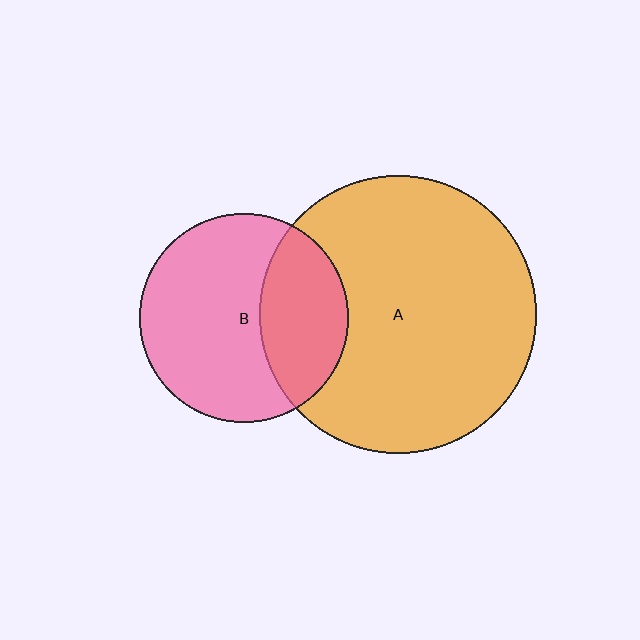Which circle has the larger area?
Circle A (orange).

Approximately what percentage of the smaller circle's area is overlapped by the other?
Approximately 35%.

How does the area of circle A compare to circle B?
Approximately 1.8 times.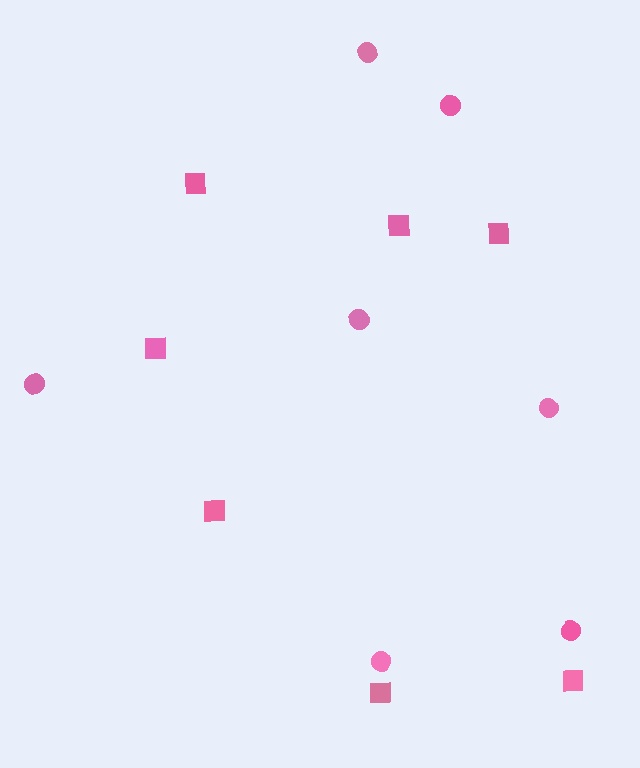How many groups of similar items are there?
There are 2 groups: one group of squares (7) and one group of circles (7).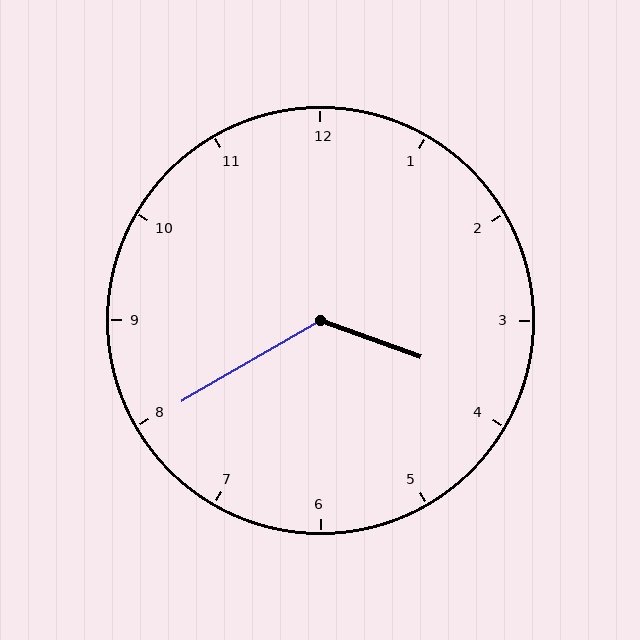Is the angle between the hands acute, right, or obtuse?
It is obtuse.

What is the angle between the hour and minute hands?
Approximately 130 degrees.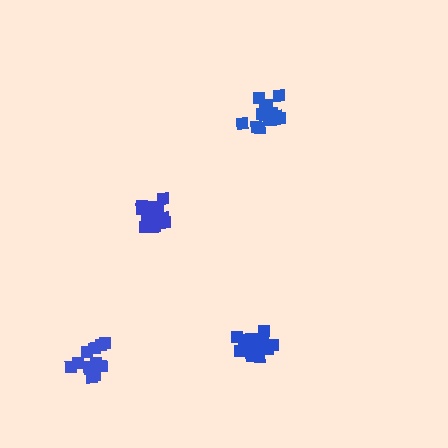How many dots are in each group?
Group 1: 14 dots, Group 2: 14 dots, Group 3: 15 dots, Group 4: 19 dots (62 total).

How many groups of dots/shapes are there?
There are 4 groups.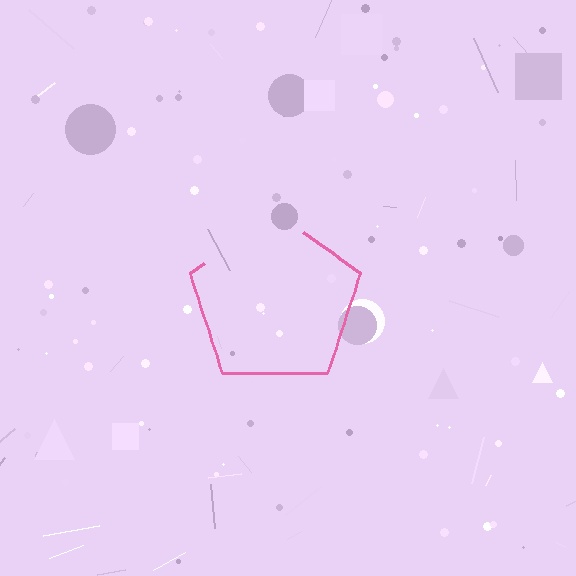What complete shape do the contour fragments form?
The contour fragments form a pentagon.